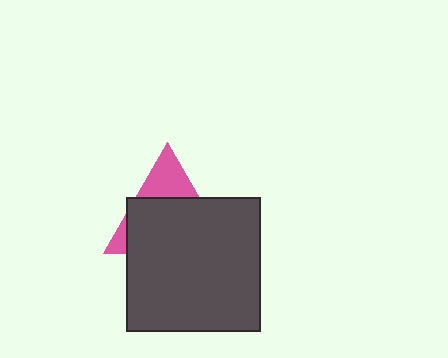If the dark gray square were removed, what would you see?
You would see the complete pink triangle.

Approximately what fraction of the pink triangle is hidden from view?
Roughly 69% of the pink triangle is hidden behind the dark gray square.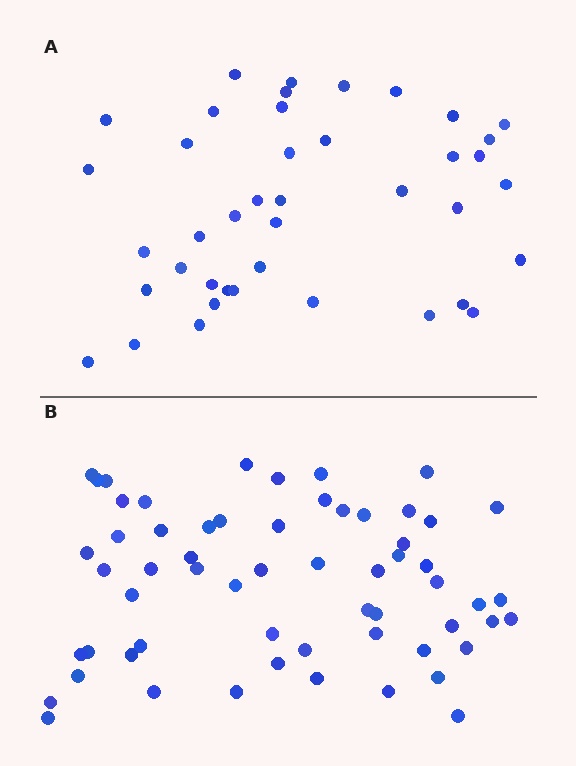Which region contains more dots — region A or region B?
Region B (the bottom region) has more dots.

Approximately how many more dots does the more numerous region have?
Region B has approximately 20 more dots than region A.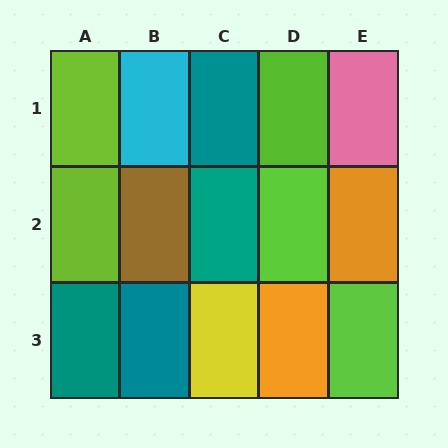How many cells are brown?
1 cell is brown.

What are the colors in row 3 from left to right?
Teal, teal, yellow, orange, lime.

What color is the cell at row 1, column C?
Teal.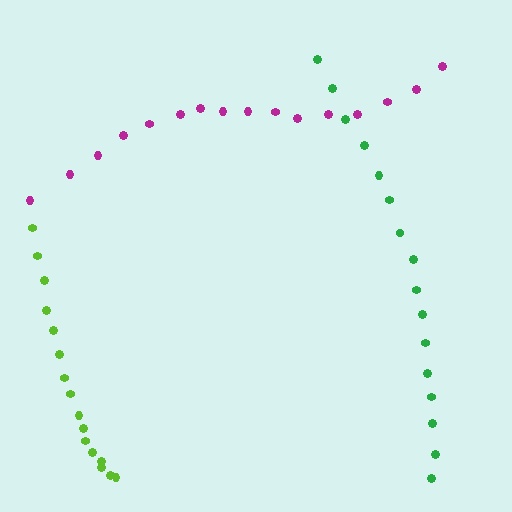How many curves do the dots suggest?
There are 3 distinct paths.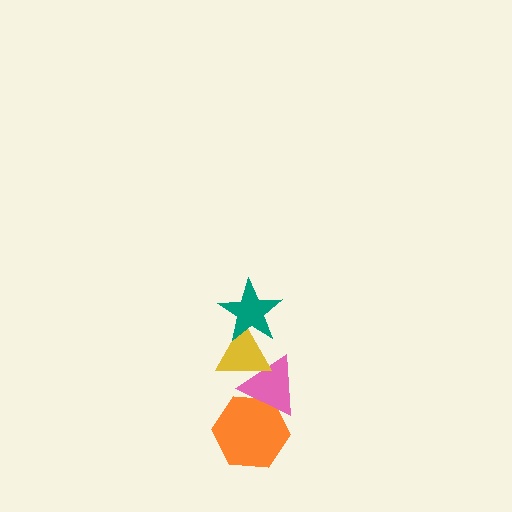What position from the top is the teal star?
The teal star is 1st from the top.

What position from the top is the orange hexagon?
The orange hexagon is 4th from the top.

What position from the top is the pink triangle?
The pink triangle is 3rd from the top.